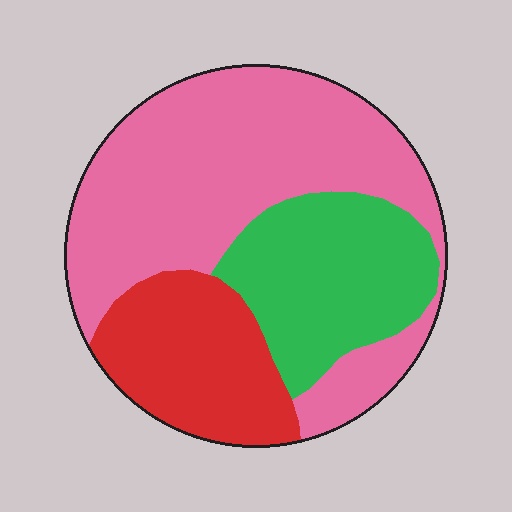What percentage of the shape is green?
Green takes up between a sixth and a third of the shape.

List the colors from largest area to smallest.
From largest to smallest: pink, green, red.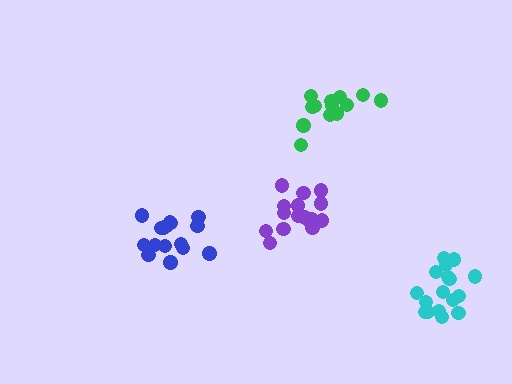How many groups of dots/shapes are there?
There are 4 groups.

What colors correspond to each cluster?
The clusters are colored: green, cyan, blue, purple.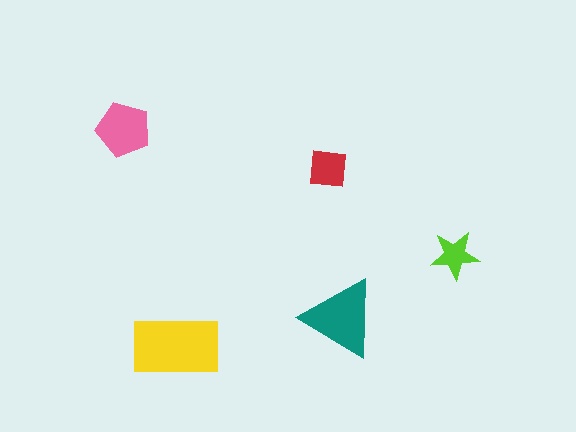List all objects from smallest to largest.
The lime star, the red square, the pink pentagon, the teal triangle, the yellow rectangle.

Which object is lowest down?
The yellow rectangle is bottommost.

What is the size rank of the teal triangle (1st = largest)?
2nd.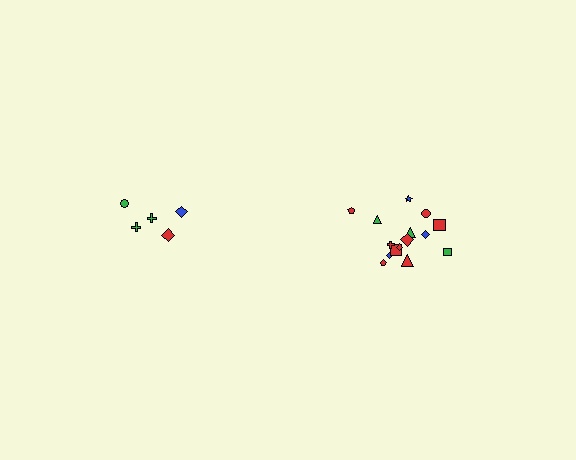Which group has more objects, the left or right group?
The right group.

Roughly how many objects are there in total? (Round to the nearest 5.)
Roughly 20 objects in total.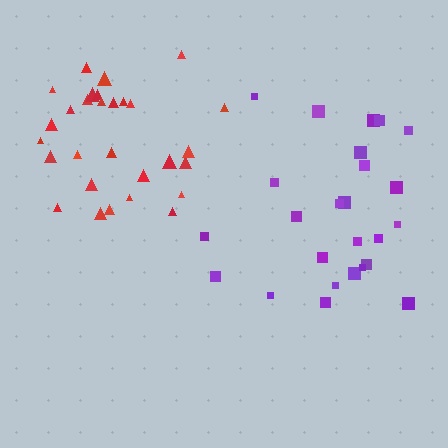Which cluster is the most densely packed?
Red.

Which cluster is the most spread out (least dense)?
Purple.